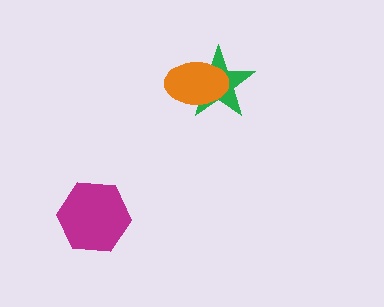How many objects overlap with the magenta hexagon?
0 objects overlap with the magenta hexagon.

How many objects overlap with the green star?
1 object overlaps with the green star.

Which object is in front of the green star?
The orange ellipse is in front of the green star.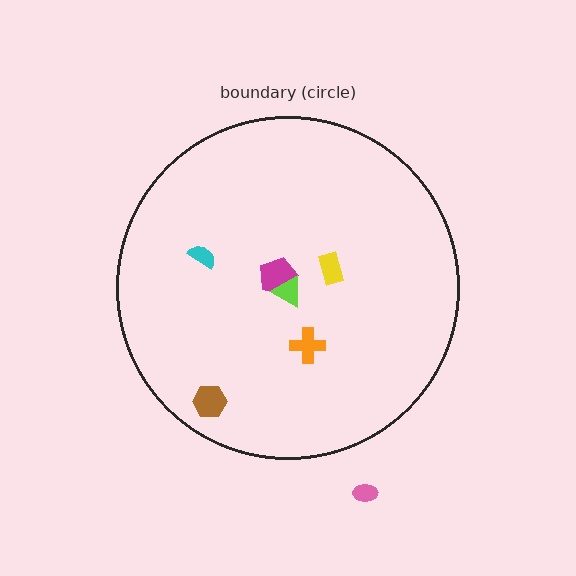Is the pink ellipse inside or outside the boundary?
Outside.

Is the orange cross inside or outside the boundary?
Inside.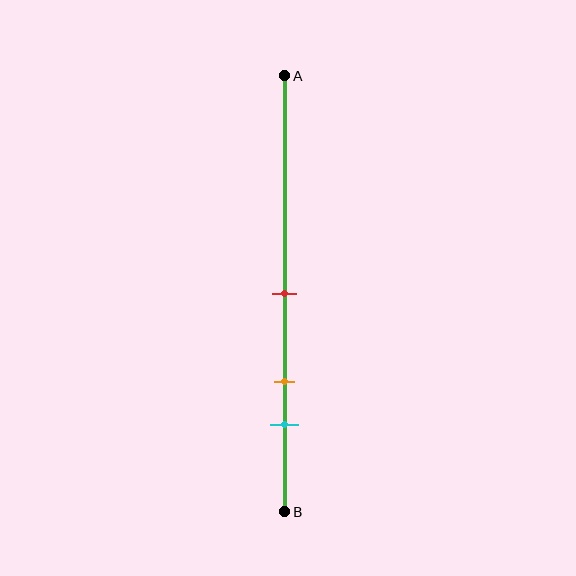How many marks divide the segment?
There are 3 marks dividing the segment.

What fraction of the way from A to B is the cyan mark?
The cyan mark is approximately 80% (0.8) of the way from A to B.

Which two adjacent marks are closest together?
The orange and cyan marks are the closest adjacent pair.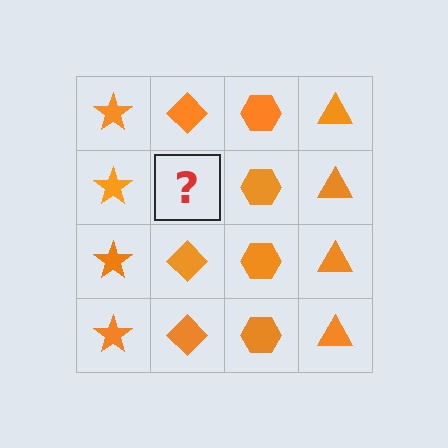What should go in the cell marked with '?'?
The missing cell should contain an orange diamond.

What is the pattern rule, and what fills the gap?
The rule is that each column has a consistent shape. The gap should be filled with an orange diamond.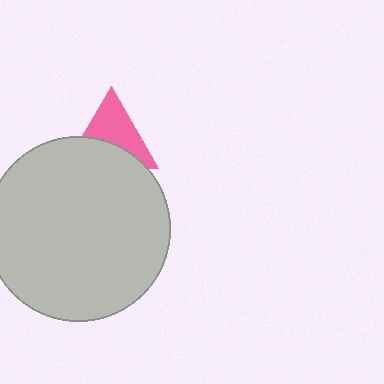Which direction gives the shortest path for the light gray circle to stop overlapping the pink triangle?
Moving down gives the shortest separation.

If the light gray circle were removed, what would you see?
You would see the complete pink triangle.